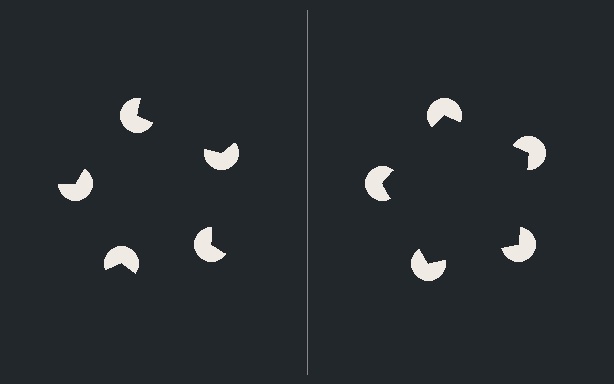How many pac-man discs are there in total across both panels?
10 — 5 on each side.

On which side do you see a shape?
An illusory pentagon appears on the right side. On the left side the wedge cuts are rotated, so no coherent shape forms.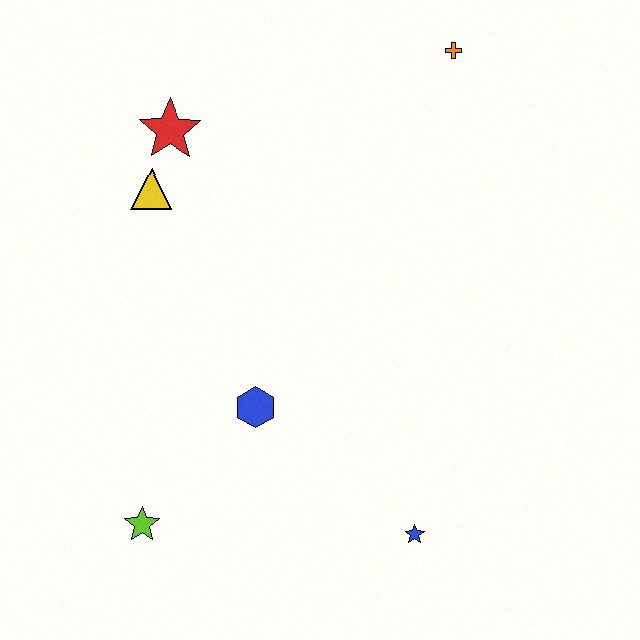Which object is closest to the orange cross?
The red star is closest to the orange cross.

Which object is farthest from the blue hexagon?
The orange cross is farthest from the blue hexagon.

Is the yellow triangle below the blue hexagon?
No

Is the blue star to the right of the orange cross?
No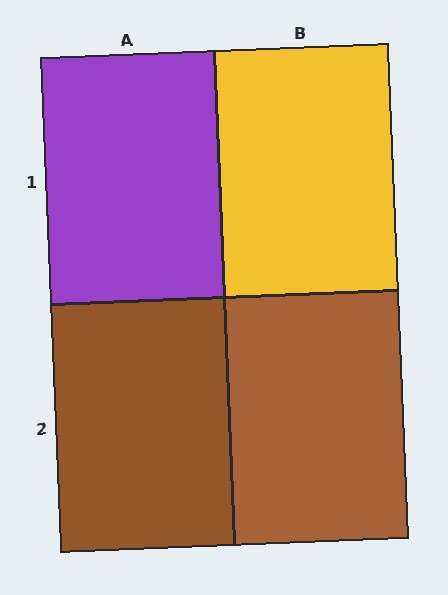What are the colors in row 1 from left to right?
Purple, yellow.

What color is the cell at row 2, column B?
Brown.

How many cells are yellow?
1 cell is yellow.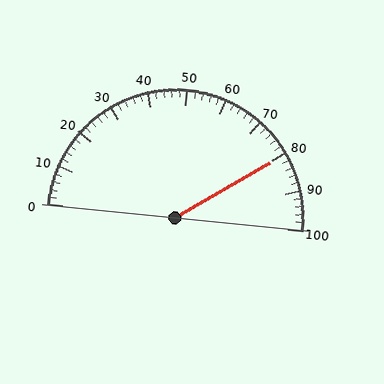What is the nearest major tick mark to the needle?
The nearest major tick mark is 80.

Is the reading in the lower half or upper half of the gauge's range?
The reading is in the upper half of the range (0 to 100).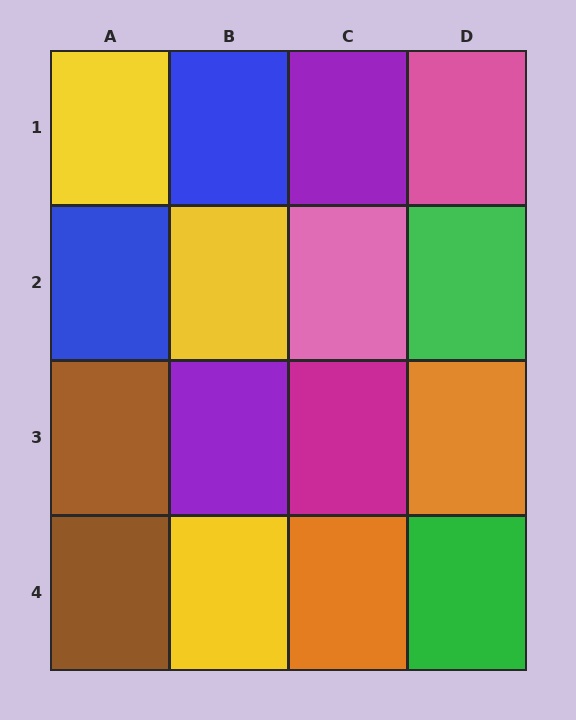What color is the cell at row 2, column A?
Blue.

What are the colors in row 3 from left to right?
Brown, purple, magenta, orange.